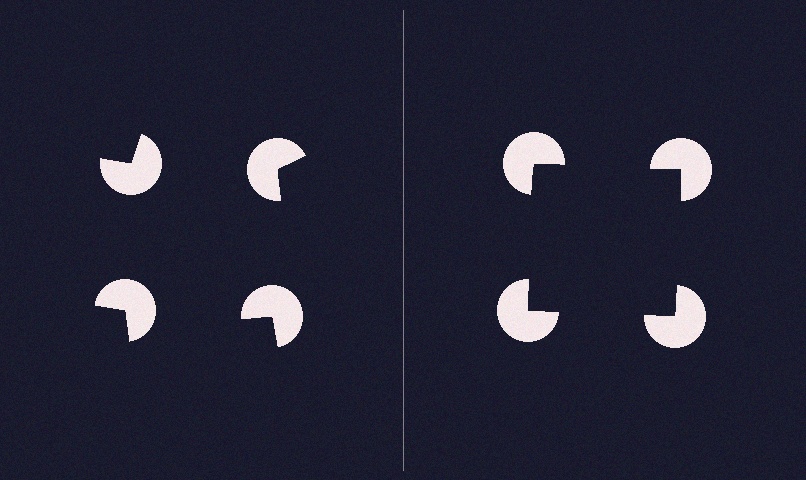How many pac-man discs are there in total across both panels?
8 — 4 on each side.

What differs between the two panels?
The pac-man discs are positioned identically on both sides; only the wedge orientations differ. On the right they align to a square; on the left they are misaligned.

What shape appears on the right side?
An illusory square.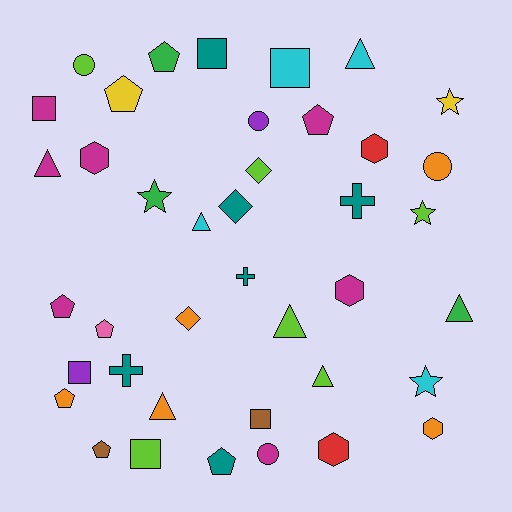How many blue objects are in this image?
There are no blue objects.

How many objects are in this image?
There are 40 objects.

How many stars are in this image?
There are 4 stars.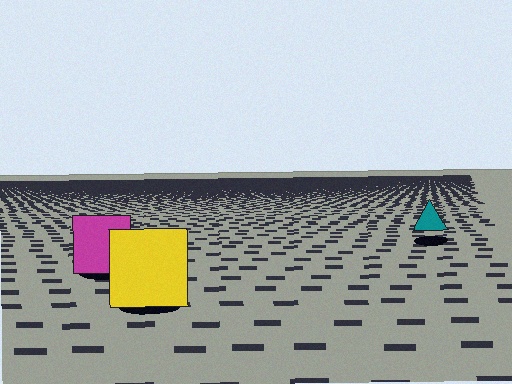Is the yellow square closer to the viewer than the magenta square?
Yes. The yellow square is closer — you can tell from the texture gradient: the ground texture is coarser near it.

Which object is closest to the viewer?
The yellow square is closest. The texture marks near it are larger and more spread out.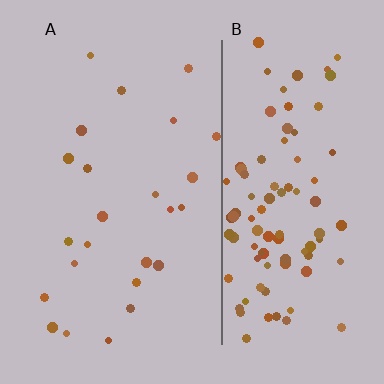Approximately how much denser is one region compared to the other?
Approximately 4.1× — region B over region A.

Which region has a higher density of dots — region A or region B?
B (the right).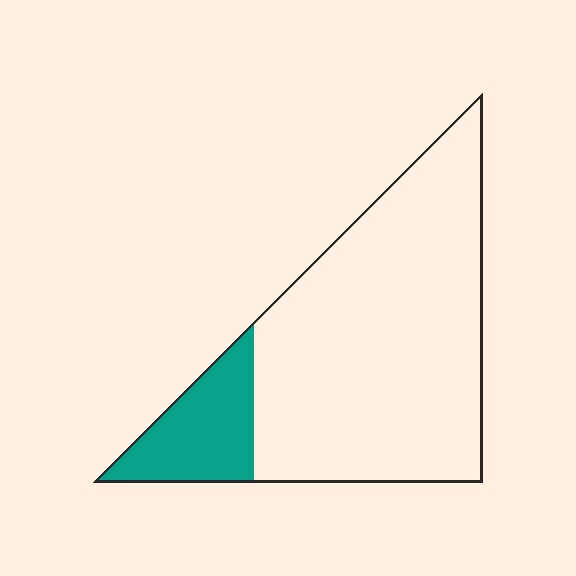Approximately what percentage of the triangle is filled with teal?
Approximately 15%.